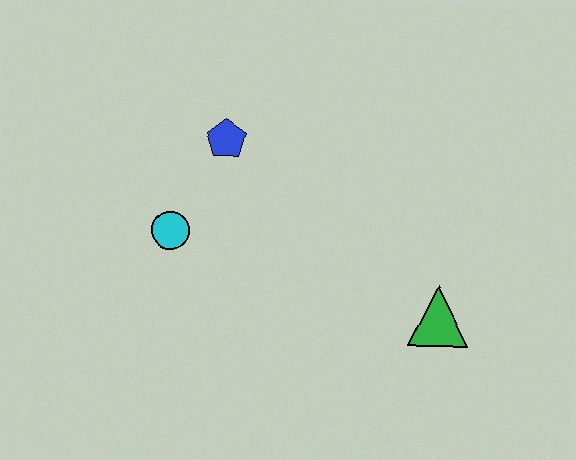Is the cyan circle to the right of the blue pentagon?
No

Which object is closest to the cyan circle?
The blue pentagon is closest to the cyan circle.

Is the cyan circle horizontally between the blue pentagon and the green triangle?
No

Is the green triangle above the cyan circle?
No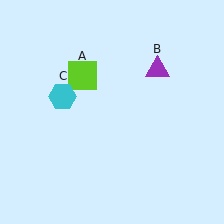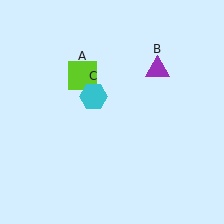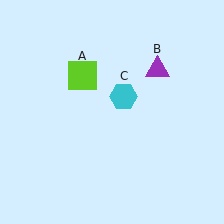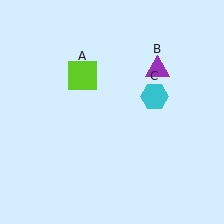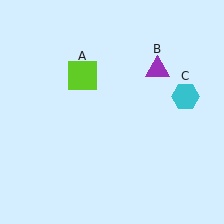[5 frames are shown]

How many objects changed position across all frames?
1 object changed position: cyan hexagon (object C).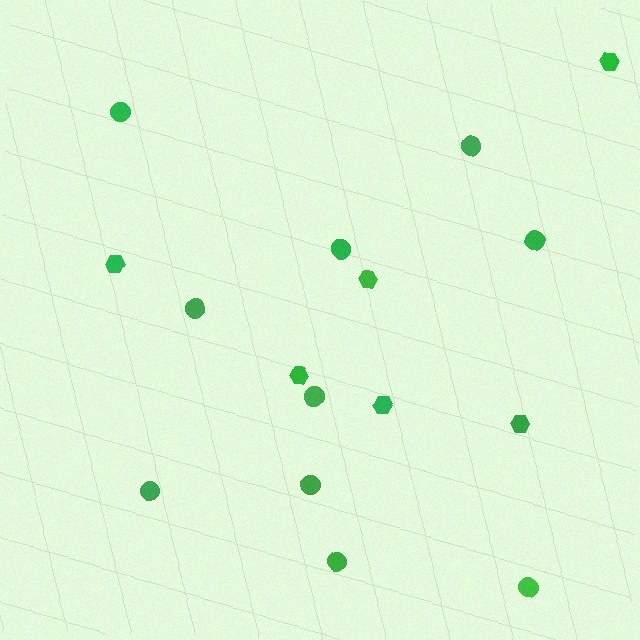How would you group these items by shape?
There are 2 groups: one group of hexagons (6) and one group of circles (10).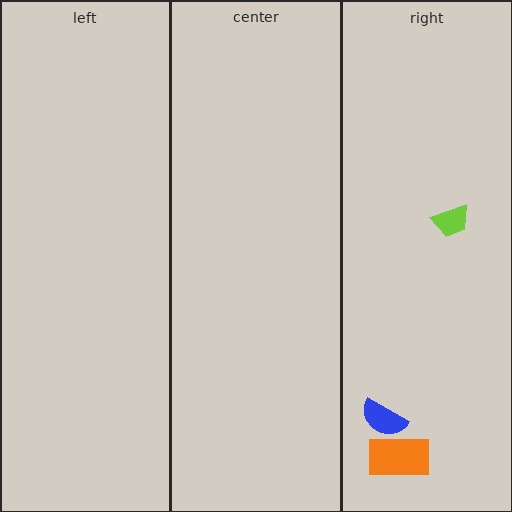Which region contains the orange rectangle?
The right region.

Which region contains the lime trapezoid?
The right region.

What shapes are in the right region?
The blue semicircle, the orange rectangle, the lime trapezoid.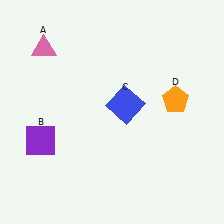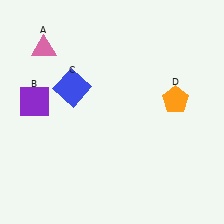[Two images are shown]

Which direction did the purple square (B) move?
The purple square (B) moved up.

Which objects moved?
The objects that moved are: the purple square (B), the blue square (C).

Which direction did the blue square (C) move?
The blue square (C) moved left.